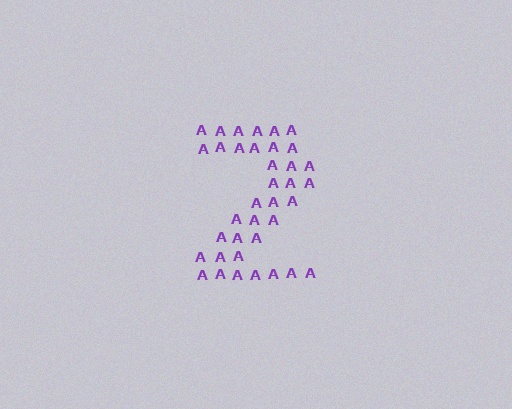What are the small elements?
The small elements are letter A's.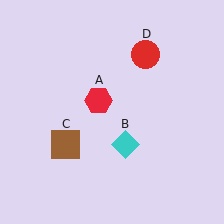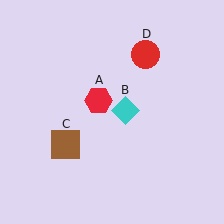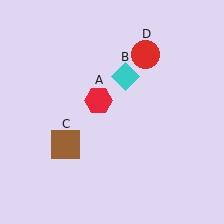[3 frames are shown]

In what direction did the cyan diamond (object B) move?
The cyan diamond (object B) moved up.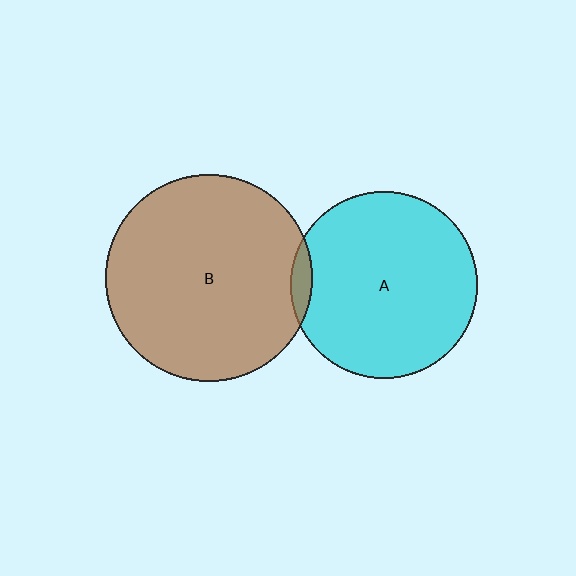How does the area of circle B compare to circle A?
Approximately 1.2 times.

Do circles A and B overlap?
Yes.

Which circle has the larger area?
Circle B (brown).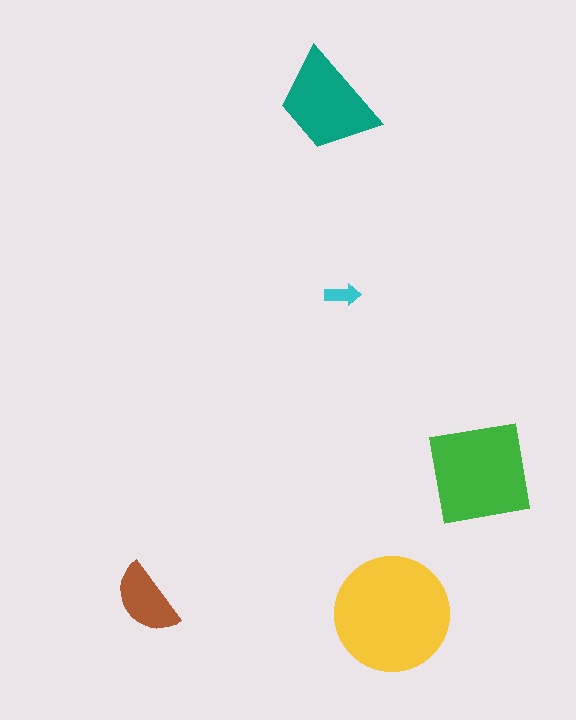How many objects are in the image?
There are 5 objects in the image.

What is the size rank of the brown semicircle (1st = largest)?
4th.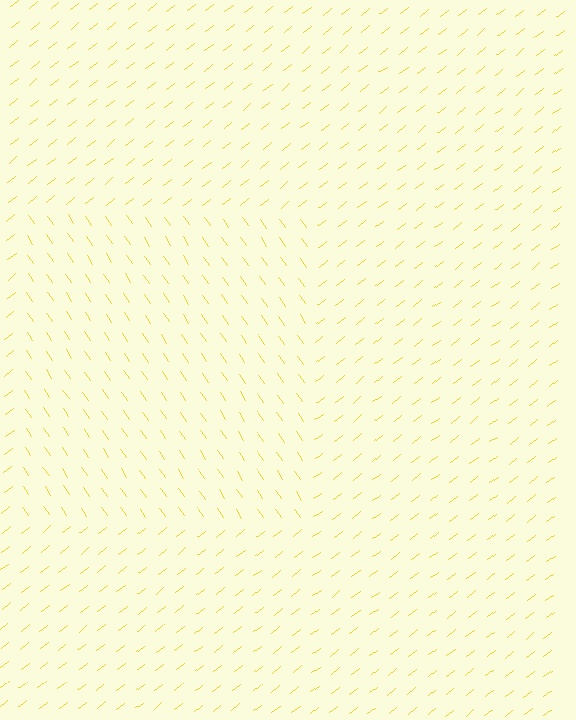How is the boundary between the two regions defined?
The boundary is defined purely by a change in line orientation (approximately 86 degrees difference). All lines are the same color and thickness.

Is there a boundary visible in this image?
Yes, there is a texture boundary formed by a change in line orientation.